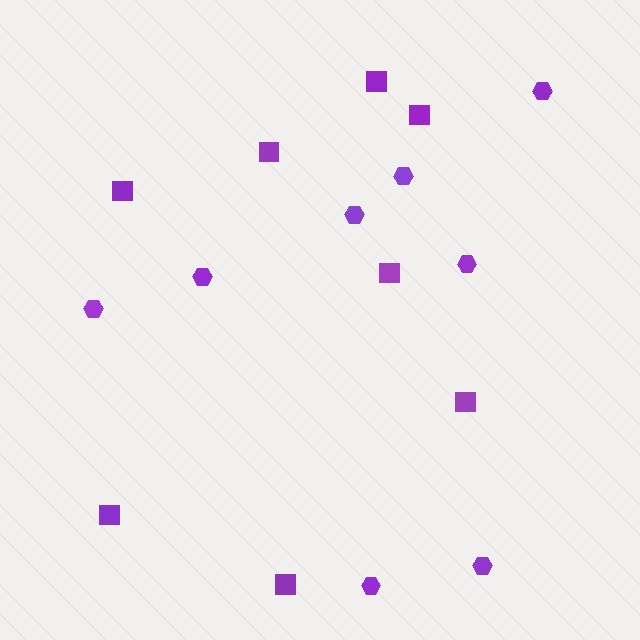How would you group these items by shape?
There are 2 groups: one group of squares (8) and one group of hexagons (8).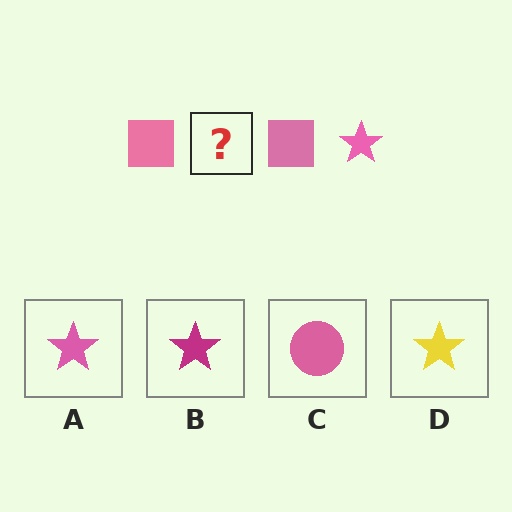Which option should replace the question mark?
Option A.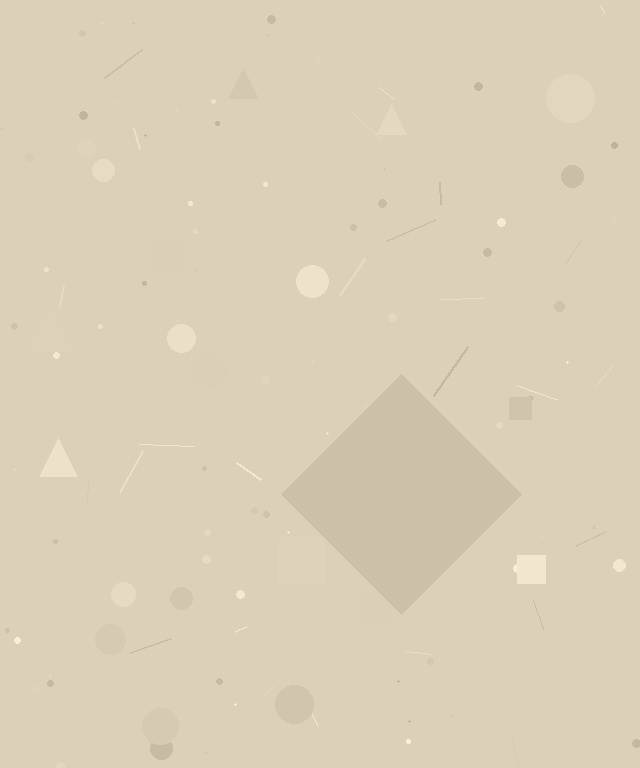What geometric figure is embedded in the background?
A diamond is embedded in the background.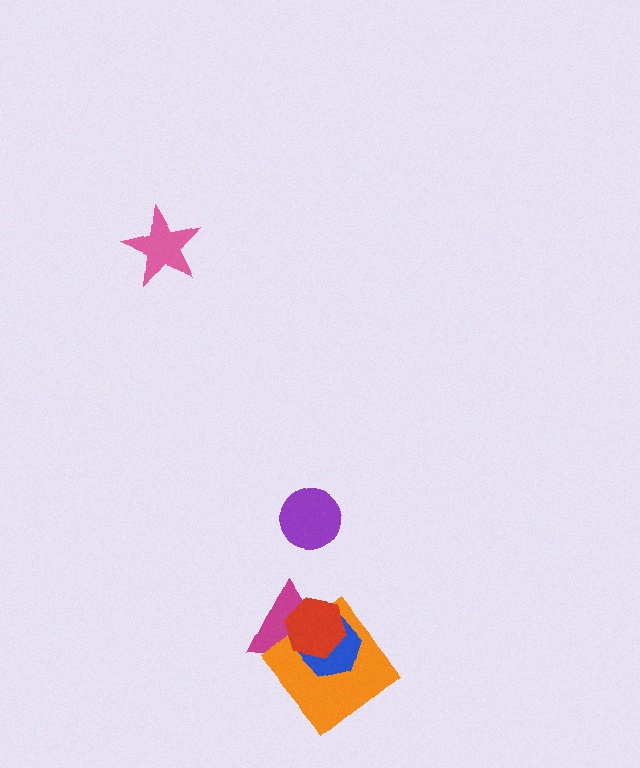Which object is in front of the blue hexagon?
The red hexagon is in front of the blue hexagon.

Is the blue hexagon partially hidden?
Yes, it is partially covered by another shape.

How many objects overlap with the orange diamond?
3 objects overlap with the orange diamond.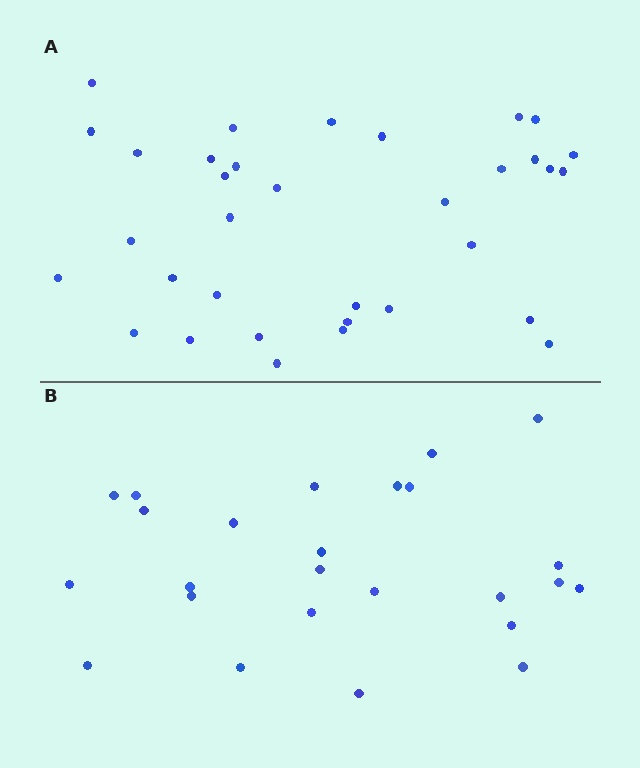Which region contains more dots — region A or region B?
Region A (the top region) has more dots.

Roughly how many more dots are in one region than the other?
Region A has roughly 8 or so more dots than region B.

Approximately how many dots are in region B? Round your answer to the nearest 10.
About 20 dots. (The exact count is 25, which rounds to 20.)